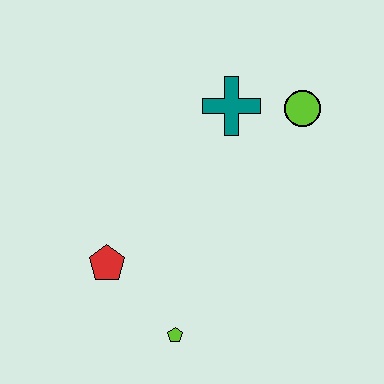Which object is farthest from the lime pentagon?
The lime circle is farthest from the lime pentagon.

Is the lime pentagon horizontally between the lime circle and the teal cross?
No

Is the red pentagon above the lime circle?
No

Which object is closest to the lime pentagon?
The red pentagon is closest to the lime pentagon.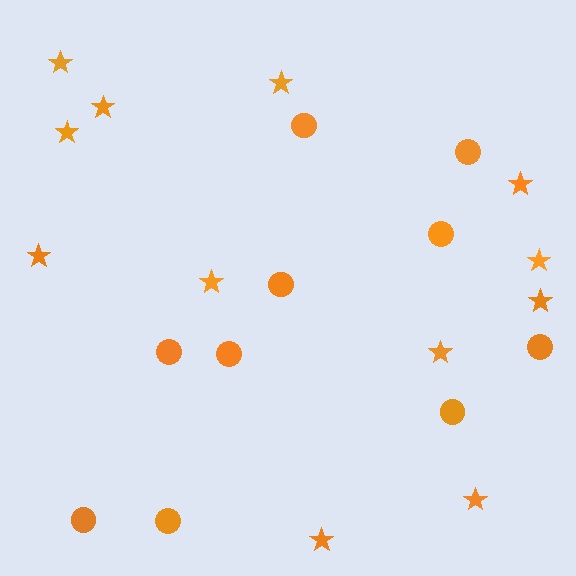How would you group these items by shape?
There are 2 groups: one group of stars (12) and one group of circles (10).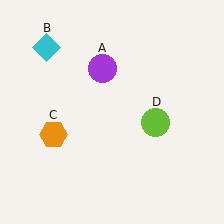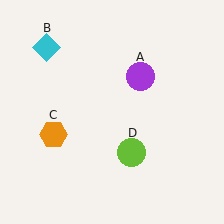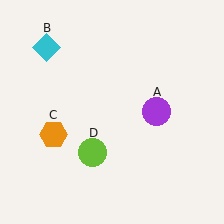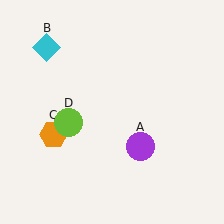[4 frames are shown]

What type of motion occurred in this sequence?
The purple circle (object A), lime circle (object D) rotated clockwise around the center of the scene.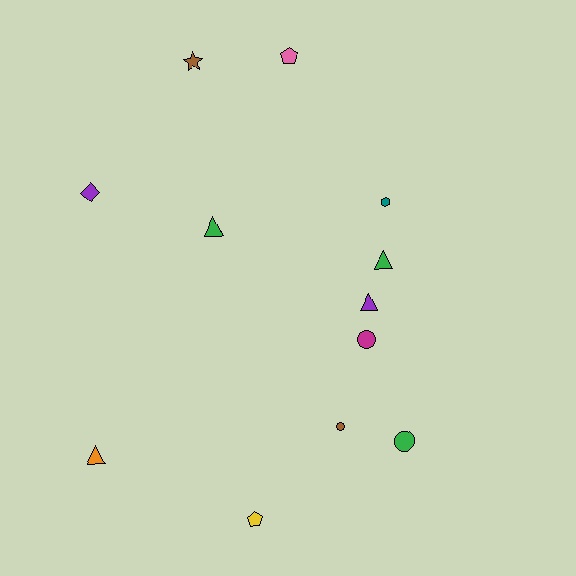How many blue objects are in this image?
There are no blue objects.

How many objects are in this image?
There are 12 objects.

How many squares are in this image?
There are no squares.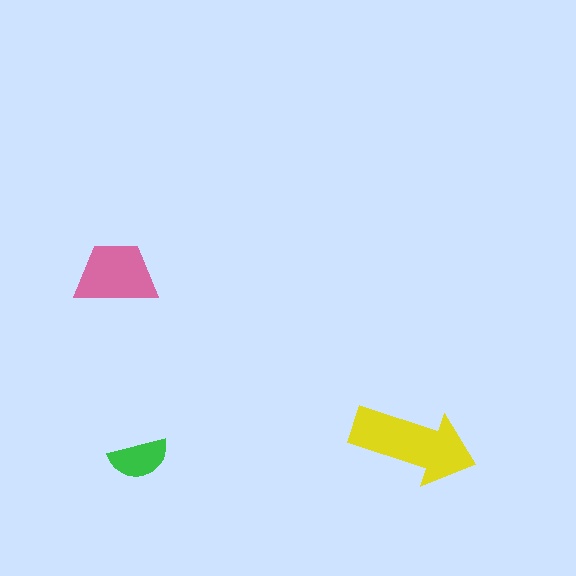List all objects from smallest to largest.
The green semicircle, the pink trapezoid, the yellow arrow.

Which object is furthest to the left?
The pink trapezoid is leftmost.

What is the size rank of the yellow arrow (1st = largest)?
1st.